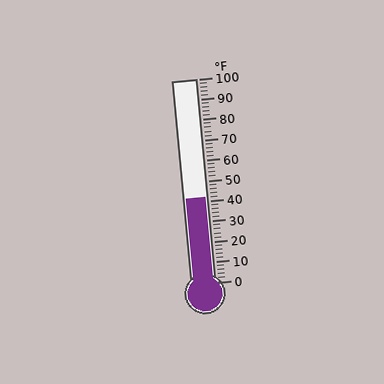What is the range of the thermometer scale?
The thermometer scale ranges from 0°F to 100°F.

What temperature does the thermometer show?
The thermometer shows approximately 42°F.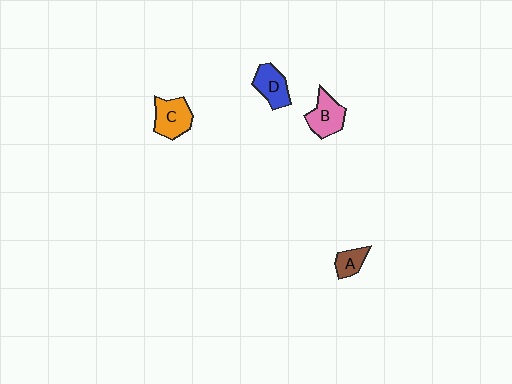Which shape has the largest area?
Shape C (orange).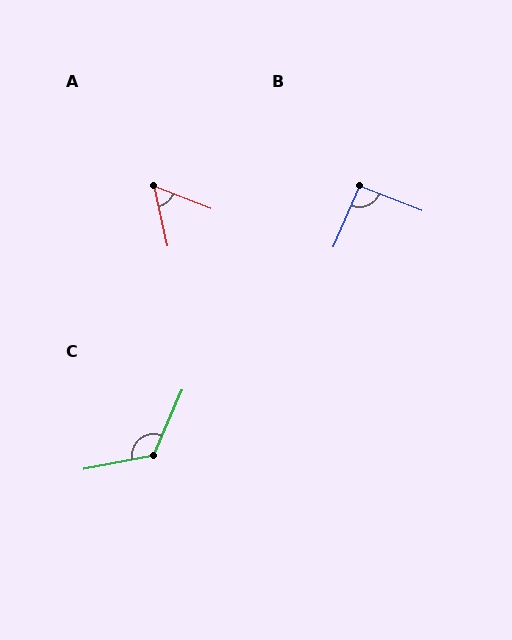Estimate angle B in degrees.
Approximately 92 degrees.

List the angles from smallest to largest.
A (56°), B (92°), C (125°).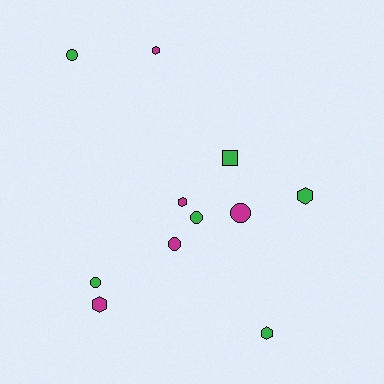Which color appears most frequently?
Green, with 6 objects.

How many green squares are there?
There is 1 green square.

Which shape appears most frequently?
Circle, with 5 objects.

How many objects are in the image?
There are 11 objects.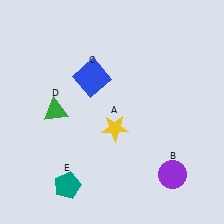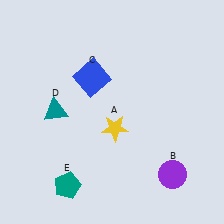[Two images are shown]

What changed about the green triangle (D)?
In Image 1, D is green. In Image 2, it changed to teal.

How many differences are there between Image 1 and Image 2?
There is 1 difference between the two images.